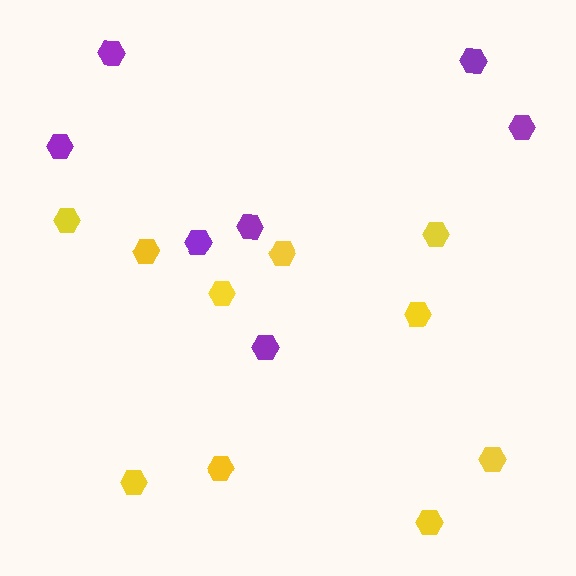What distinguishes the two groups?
There are 2 groups: one group of yellow hexagons (10) and one group of purple hexagons (7).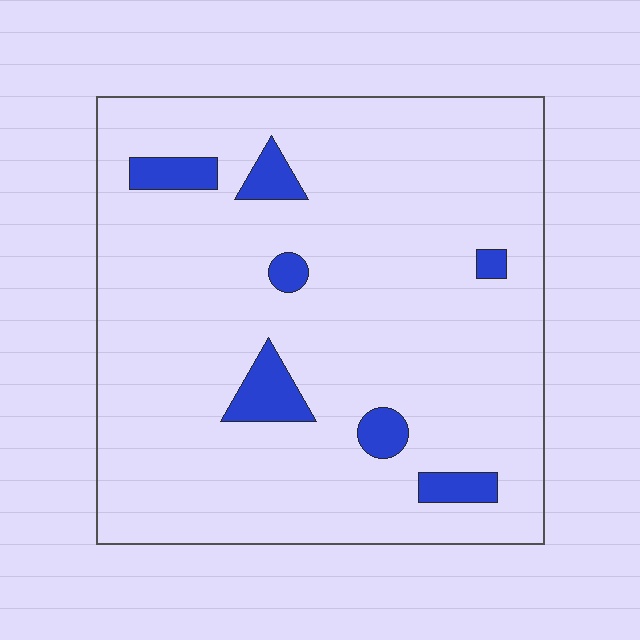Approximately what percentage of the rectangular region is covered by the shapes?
Approximately 10%.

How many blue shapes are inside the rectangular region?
7.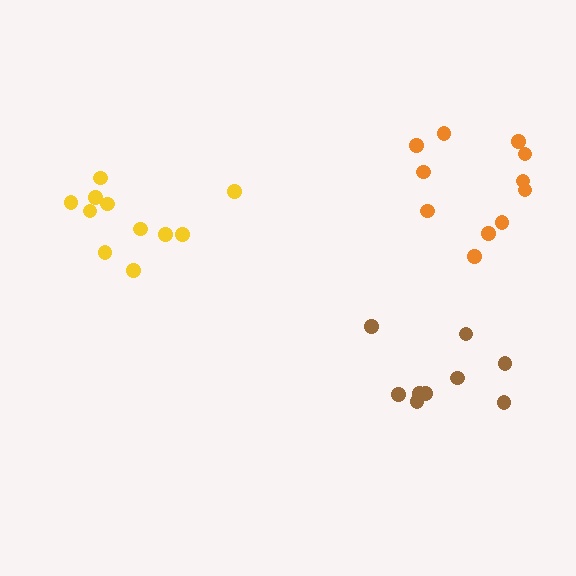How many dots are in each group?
Group 1: 9 dots, Group 2: 11 dots, Group 3: 11 dots (31 total).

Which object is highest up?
The orange cluster is topmost.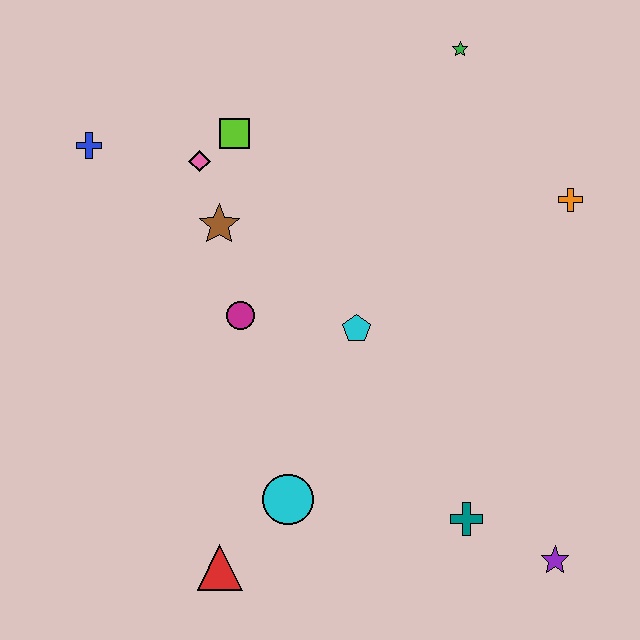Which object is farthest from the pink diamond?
The purple star is farthest from the pink diamond.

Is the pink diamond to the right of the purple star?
No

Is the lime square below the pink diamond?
No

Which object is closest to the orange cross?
The green star is closest to the orange cross.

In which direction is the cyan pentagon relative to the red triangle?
The cyan pentagon is above the red triangle.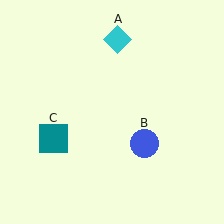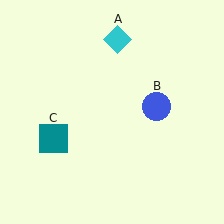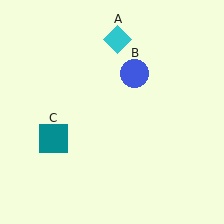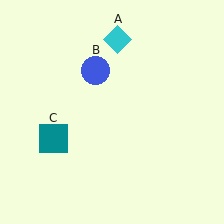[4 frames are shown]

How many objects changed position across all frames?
1 object changed position: blue circle (object B).